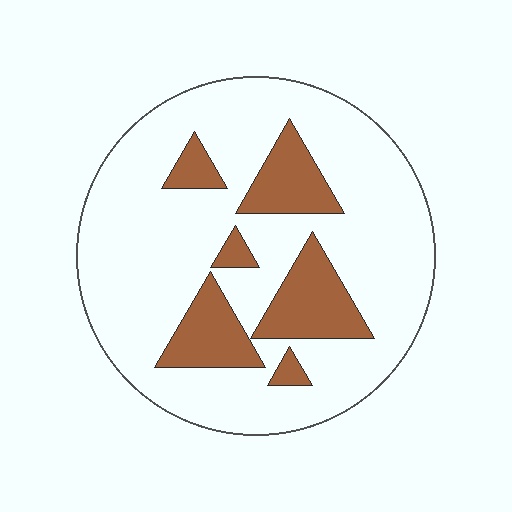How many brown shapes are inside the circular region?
6.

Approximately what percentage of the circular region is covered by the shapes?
Approximately 20%.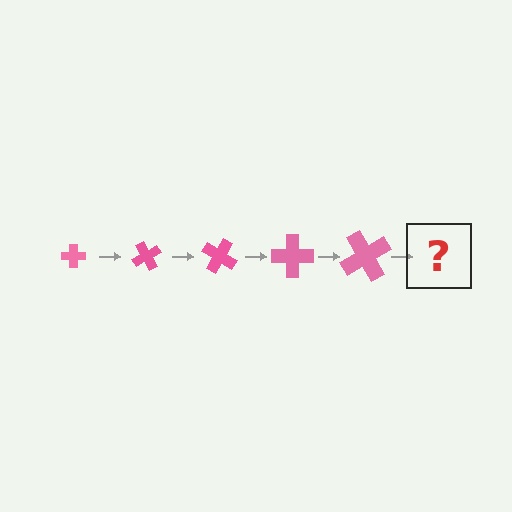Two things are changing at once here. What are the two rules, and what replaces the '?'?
The two rules are that the cross grows larger each step and it rotates 60 degrees each step. The '?' should be a cross, larger than the previous one and rotated 300 degrees from the start.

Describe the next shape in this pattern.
It should be a cross, larger than the previous one and rotated 300 degrees from the start.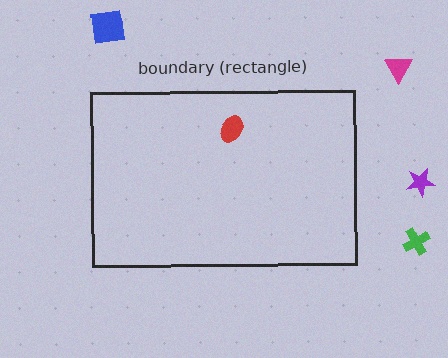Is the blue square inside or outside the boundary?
Outside.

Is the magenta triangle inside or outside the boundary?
Outside.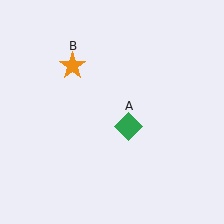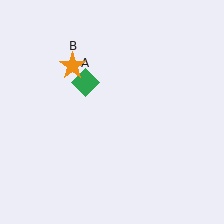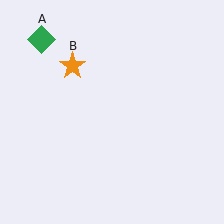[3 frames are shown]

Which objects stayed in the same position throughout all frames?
Orange star (object B) remained stationary.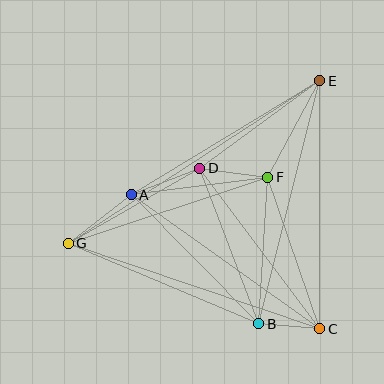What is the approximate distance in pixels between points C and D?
The distance between C and D is approximately 201 pixels.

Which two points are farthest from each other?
Points E and G are farthest from each other.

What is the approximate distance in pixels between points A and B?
The distance between A and B is approximately 182 pixels.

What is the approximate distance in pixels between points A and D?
The distance between A and D is approximately 73 pixels.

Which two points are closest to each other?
Points B and C are closest to each other.